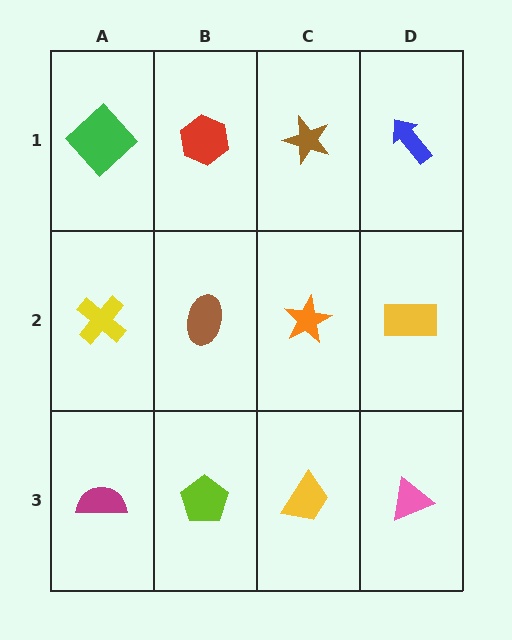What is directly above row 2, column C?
A brown star.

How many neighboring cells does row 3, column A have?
2.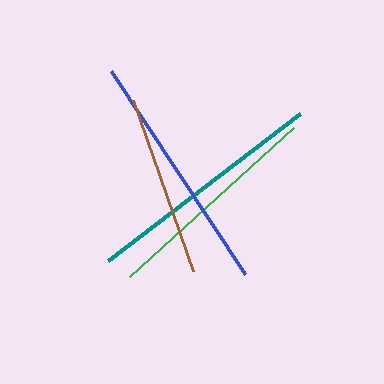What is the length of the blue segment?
The blue segment is approximately 243 pixels long.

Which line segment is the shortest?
The brown line is the shortest at approximately 181 pixels.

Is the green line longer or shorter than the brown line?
The green line is longer than the brown line.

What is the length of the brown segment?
The brown segment is approximately 181 pixels long.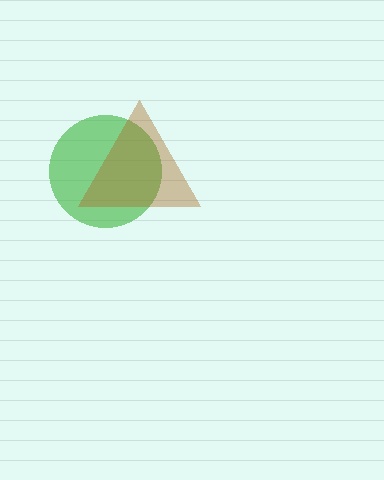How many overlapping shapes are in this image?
There are 2 overlapping shapes in the image.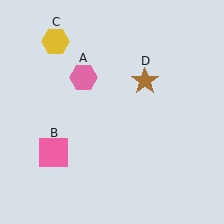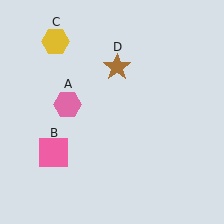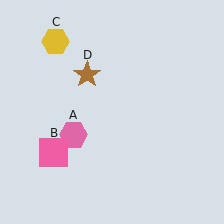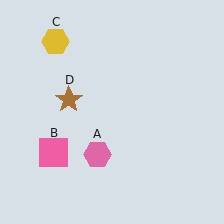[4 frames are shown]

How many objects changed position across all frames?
2 objects changed position: pink hexagon (object A), brown star (object D).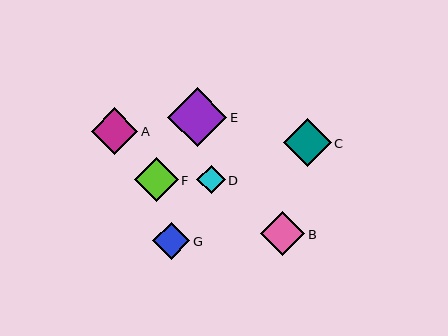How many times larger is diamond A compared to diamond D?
Diamond A is approximately 1.6 times the size of diamond D.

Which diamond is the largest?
Diamond E is the largest with a size of approximately 59 pixels.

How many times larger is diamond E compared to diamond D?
Diamond E is approximately 2.1 times the size of diamond D.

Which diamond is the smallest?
Diamond D is the smallest with a size of approximately 28 pixels.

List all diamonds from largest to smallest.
From largest to smallest: E, C, A, F, B, G, D.